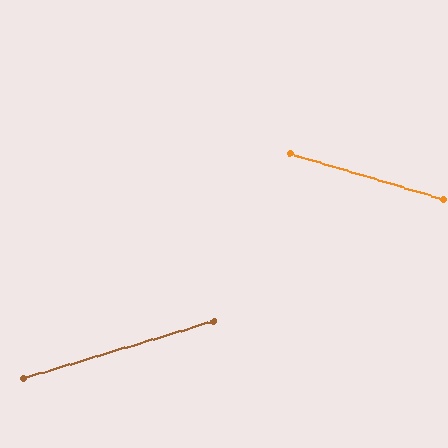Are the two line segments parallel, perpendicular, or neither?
Neither parallel nor perpendicular — they differ by about 33°.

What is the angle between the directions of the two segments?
Approximately 33 degrees.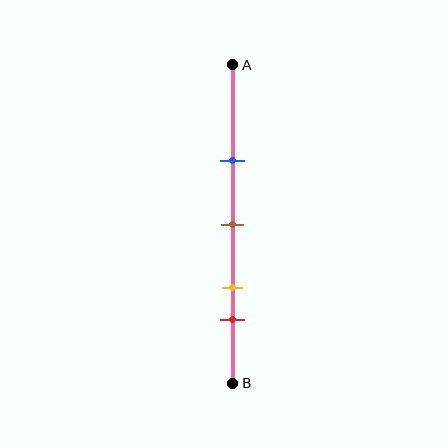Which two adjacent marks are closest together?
The yellow and red marks are the closest adjacent pair.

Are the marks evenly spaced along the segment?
No, the marks are not evenly spaced.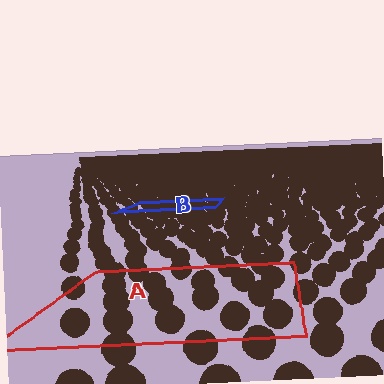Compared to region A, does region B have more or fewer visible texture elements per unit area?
Region B has more texture elements per unit area — they are packed more densely because it is farther away.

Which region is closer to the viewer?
Region A is closer. The texture elements there are larger and more spread out.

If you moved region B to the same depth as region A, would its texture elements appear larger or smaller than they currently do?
They would appear larger. At a closer depth, the same texture elements are projected at a bigger on-screen size.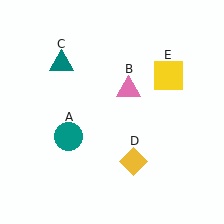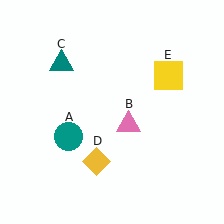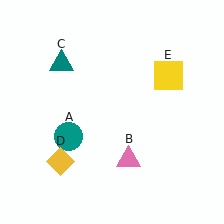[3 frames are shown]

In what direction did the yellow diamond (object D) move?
The yellow diamond (object D) moved left.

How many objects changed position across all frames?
2 objects changed position: pink triangle (object B), yellow diamond (object D).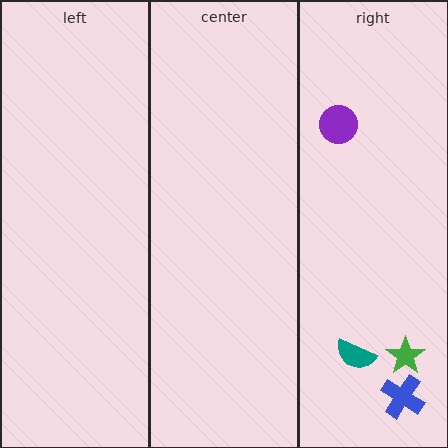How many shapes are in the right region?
4.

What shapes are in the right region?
The blue cross, the teal semicircle, the green star, the purple circle.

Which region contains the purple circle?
The right region.